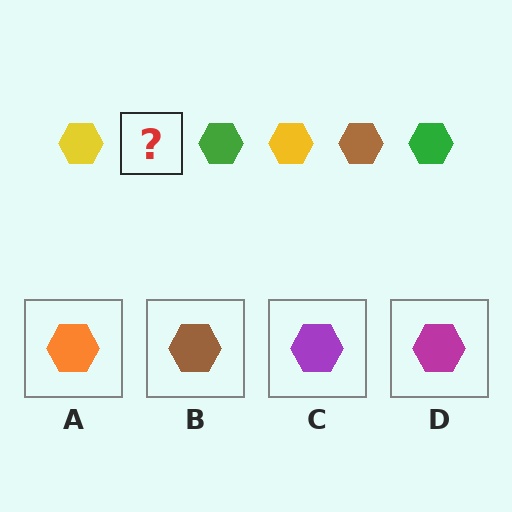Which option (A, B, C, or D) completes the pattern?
B.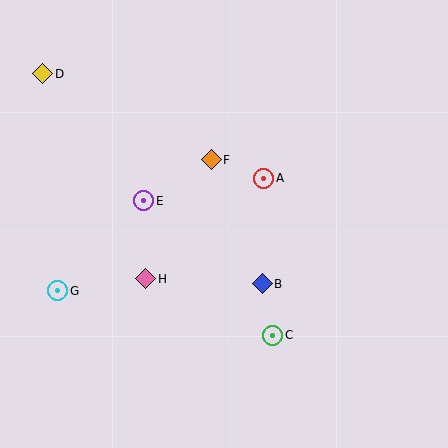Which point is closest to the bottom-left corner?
Point G is closest to the bottom-left corner.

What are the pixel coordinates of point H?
Point H is at (146, 279).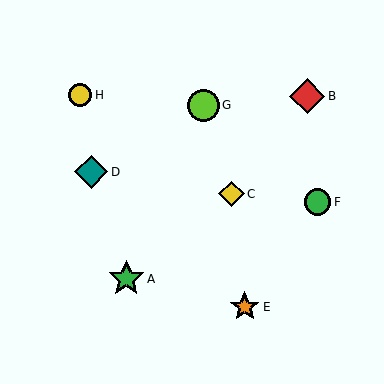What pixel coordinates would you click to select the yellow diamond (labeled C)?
Click at (231, 194) to select the yellow diamond C.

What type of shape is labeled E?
Shape E is an orange star.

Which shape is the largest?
The green star (labeled A) is the largest.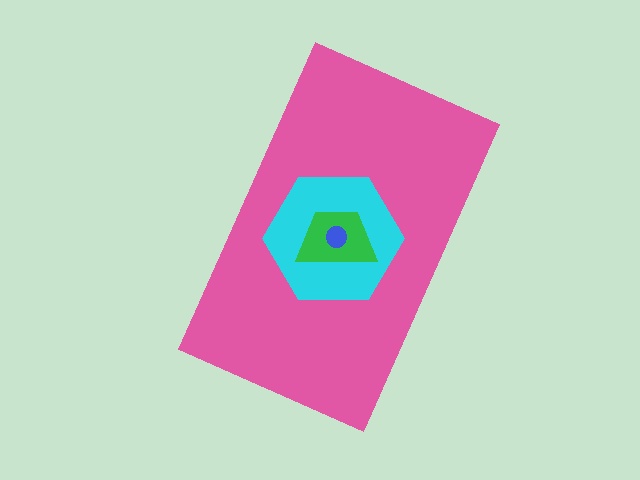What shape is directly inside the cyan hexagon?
The green trapezoid.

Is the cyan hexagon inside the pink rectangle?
Yes.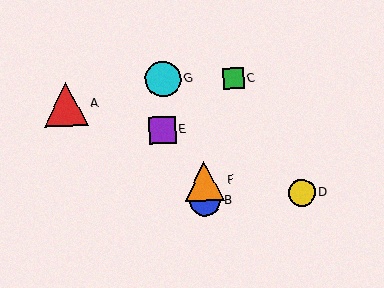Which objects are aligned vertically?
Objects B, F are aligned vertically.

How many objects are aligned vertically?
2 objects (B, F) are aligned vertically.